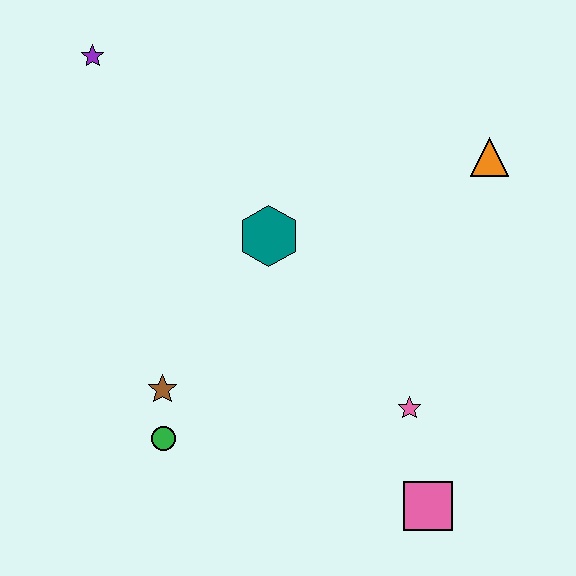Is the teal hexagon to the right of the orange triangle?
No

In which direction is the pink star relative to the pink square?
The pink star is above the pink square.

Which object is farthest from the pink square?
The purple star is farthest from the pink square.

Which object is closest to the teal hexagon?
The brown star is closest to the teal hexagon.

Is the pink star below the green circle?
No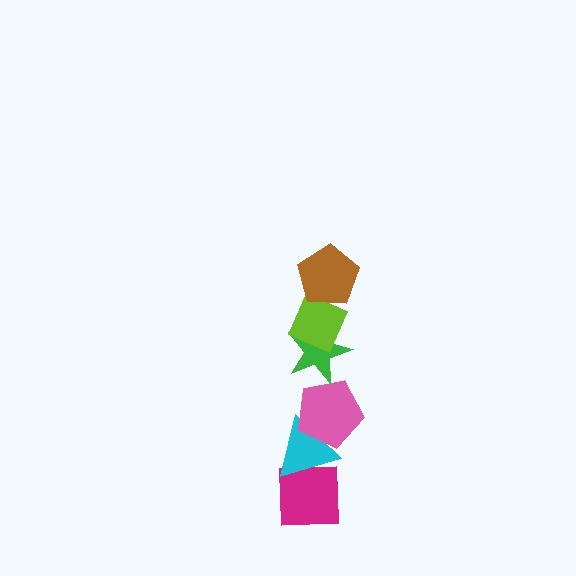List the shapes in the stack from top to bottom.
From top to bottom: the brown pentagon, the lime diamond, the green star, the pink pentagon, the cyan triangle, the magenta square.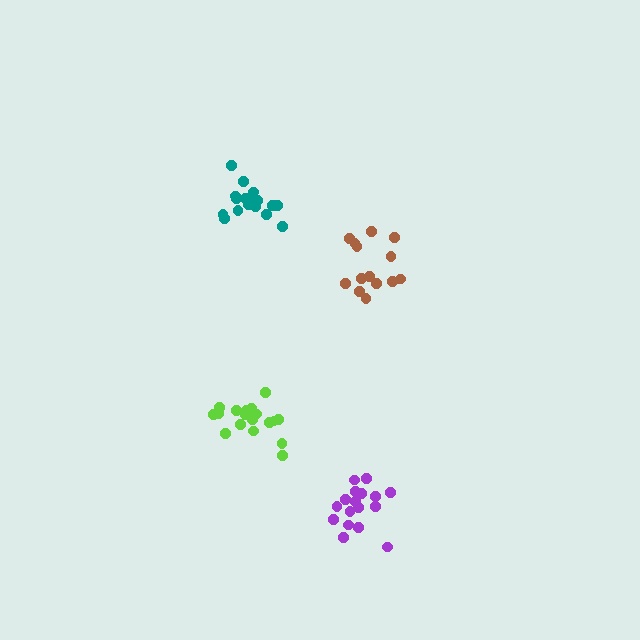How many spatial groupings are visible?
There are 4 spatial groupings.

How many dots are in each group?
Group 1: 17 dots, Group 2: 18 dots, Group 3: 15 dots, Group 4: 18 dots (68 total).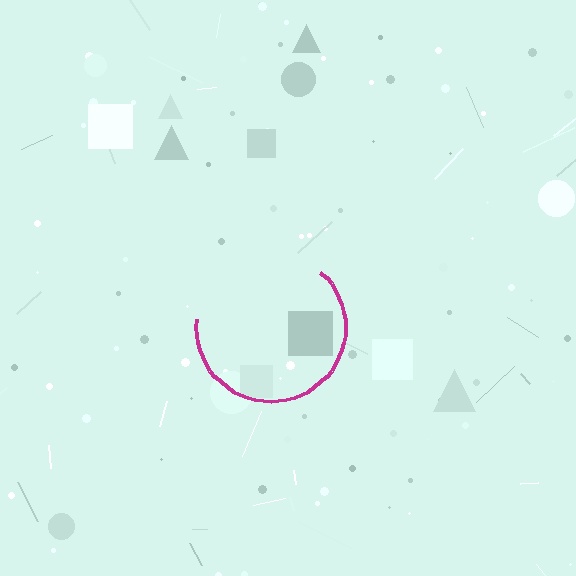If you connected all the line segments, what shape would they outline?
They would outline a circle.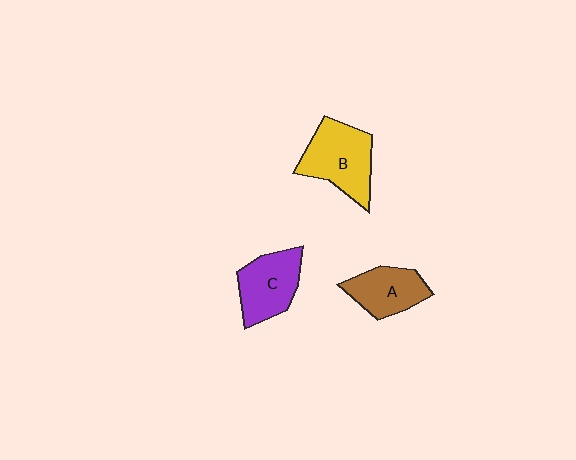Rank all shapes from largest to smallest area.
From largest to smallest: B (yellow), C (purple), A (brown).